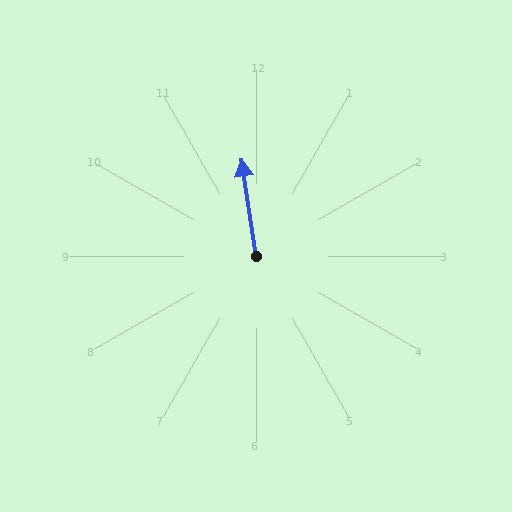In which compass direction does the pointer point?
North.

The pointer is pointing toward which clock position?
Roughly 12 o'clock.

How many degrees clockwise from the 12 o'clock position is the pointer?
Approximately 351 degrees.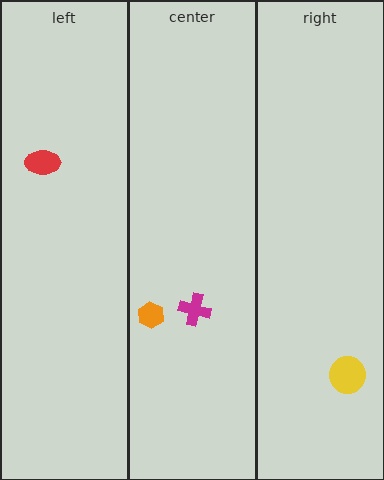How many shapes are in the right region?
1.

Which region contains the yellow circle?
The right region.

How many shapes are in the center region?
2.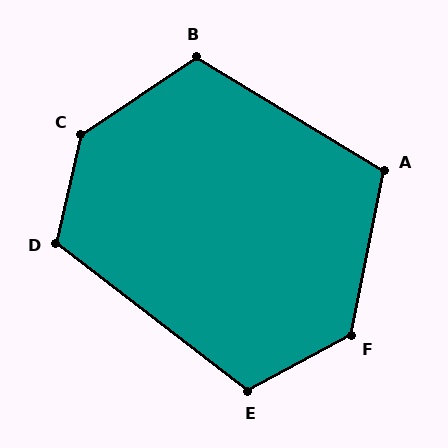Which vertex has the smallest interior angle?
A, at approximately 110 degrees.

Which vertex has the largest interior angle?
C, at approximately 136 degrees.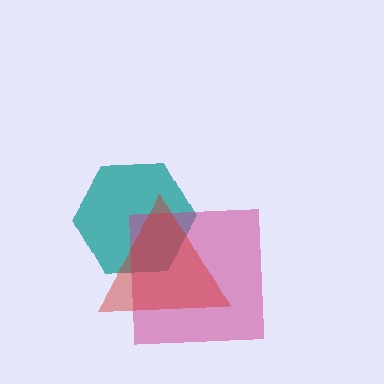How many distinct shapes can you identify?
There are 3 distinct shapes: a teal hexagon, a magenta square, a red triangle.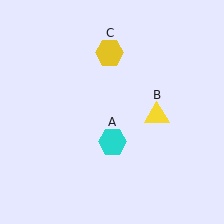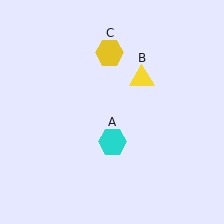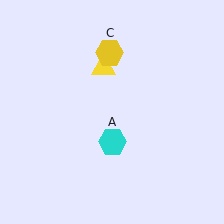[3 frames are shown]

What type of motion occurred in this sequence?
The yellow triangle (object B) rotated counterclockwise around the center of the scene.